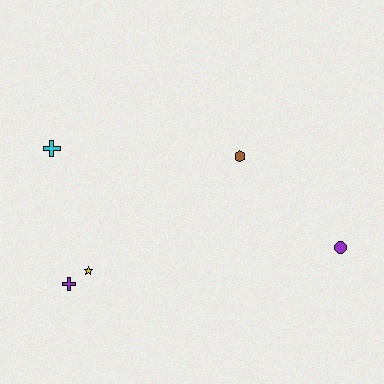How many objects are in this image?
There are 5 objects.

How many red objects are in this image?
There are no red objects.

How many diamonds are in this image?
There are no diamonds.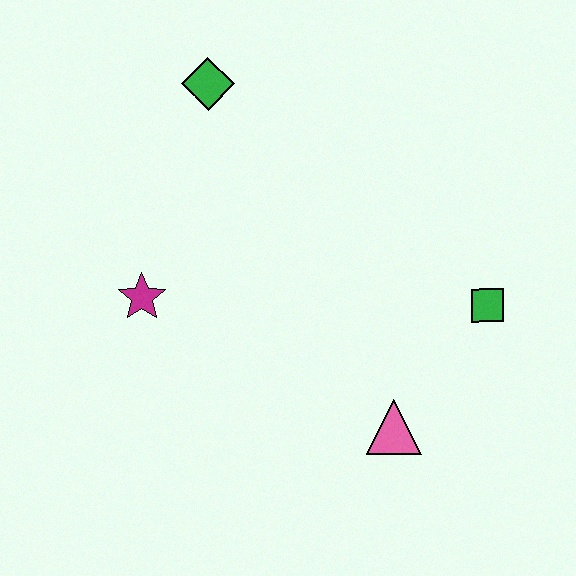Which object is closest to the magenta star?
The green diamond is closest to the magenta star.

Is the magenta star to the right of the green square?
No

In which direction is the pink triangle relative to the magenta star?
The pink triangle is to the right of the magenta star.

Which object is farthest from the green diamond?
The pink triangle is farthest from the green diamond.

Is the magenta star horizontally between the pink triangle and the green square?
No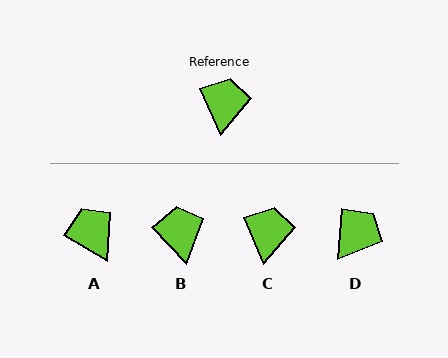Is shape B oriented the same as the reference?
No, it is off by about 20 degrees.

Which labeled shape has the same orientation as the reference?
C.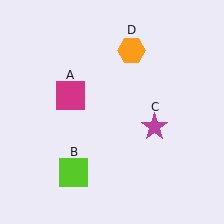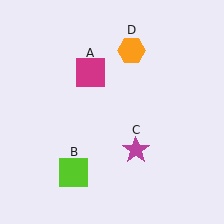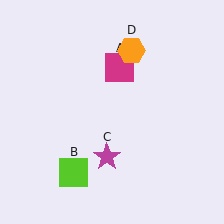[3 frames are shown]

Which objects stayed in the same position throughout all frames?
Lime square (object B) and orange hexagon (object D) remained stationary.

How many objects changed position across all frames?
2 objects changed position: magenta square (object A), magenta star (object C).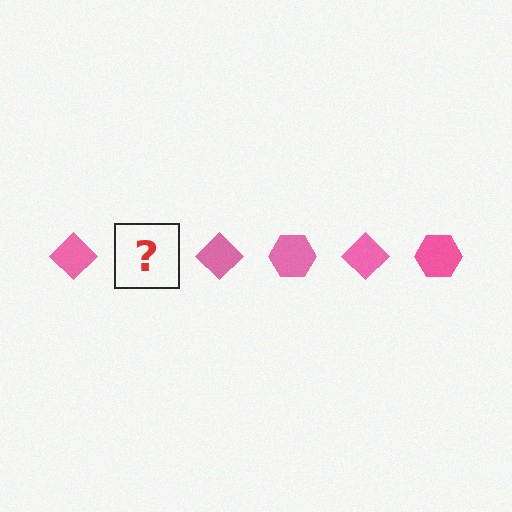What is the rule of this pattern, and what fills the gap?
The rule is that the pattern cycles through diamond, hexagon shapes in pink. The gap should be filled with a pink hexagon.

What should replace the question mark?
The question mark should be replaced with a pink hexagon.